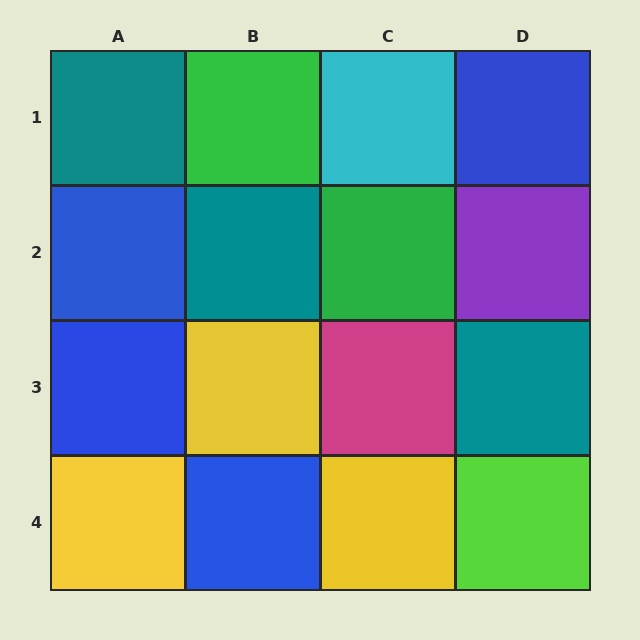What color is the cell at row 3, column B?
Yellow.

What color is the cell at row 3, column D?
Teal.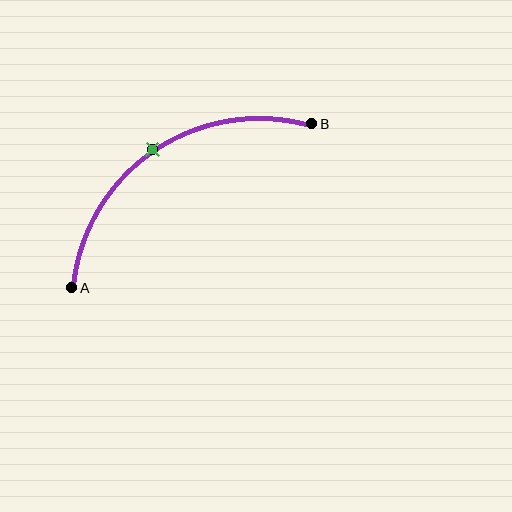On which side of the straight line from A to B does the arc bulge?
The arc bulges above and to the left of the straight line connecting A and B.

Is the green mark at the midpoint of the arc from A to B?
Yes. The green mark lies on the arc at equal arc-length from both A and B — it is the arc midpoint.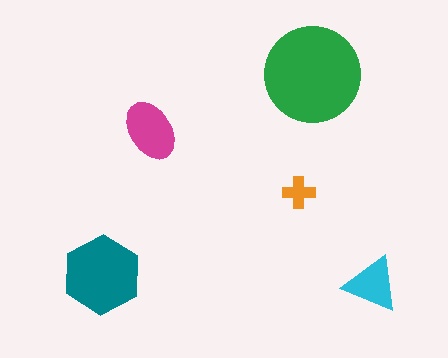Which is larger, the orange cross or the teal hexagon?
The teal hexagon.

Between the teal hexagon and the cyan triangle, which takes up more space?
The teal hexagon.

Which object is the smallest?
The orange cross.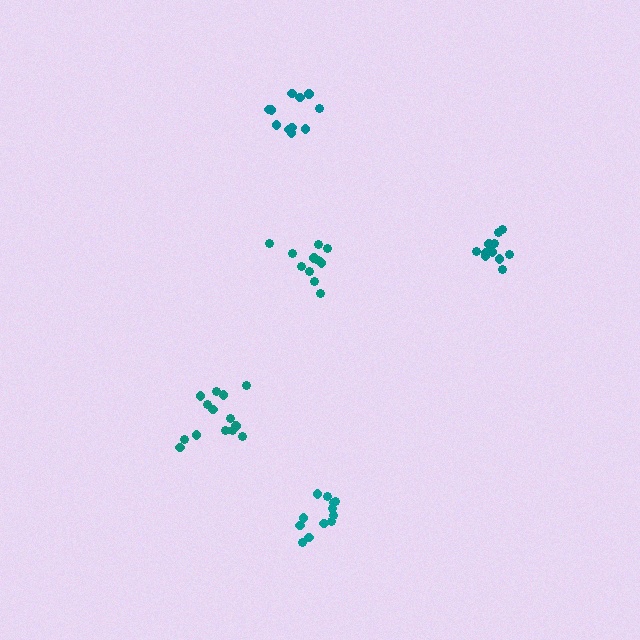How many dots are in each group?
Group 1: 12 dots, Group 2: 14 dots, Group 3: 11 dots, Group 4: 11 dots, Group 5: 11 dots (59 total).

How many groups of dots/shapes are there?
There are 5 groups.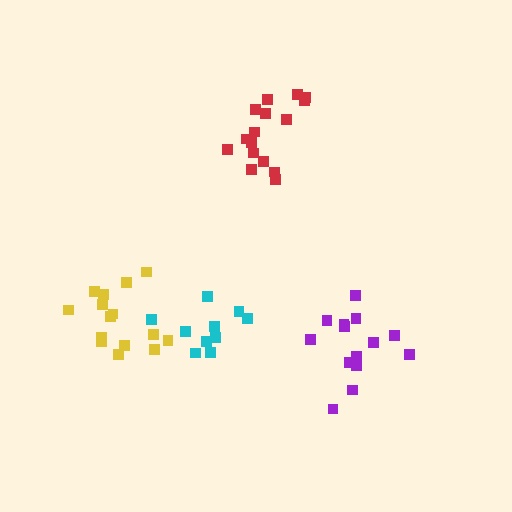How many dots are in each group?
Group 1: 16 dots, Group 2: 10 dots, Group 3: 15 dots, Group 4: 16 dots (57 total).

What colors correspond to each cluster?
The clusters are colored: red, cyan, yellow, purple.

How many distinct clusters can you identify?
There are 4 distinct clusters.